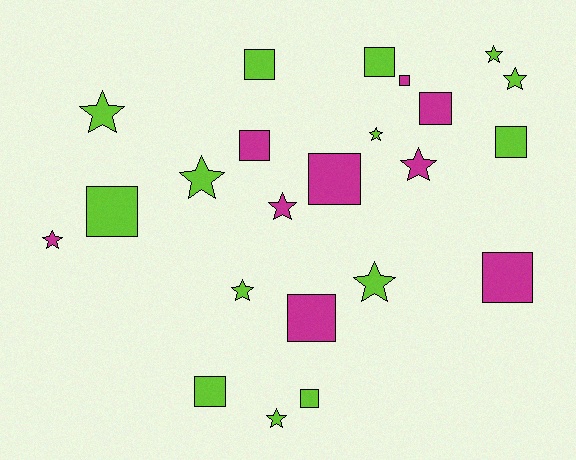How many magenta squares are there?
There are 6 magenta squares.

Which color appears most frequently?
Lime, with 14 objects.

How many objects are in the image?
There are 23 objects.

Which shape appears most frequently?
Square, with 12 objects.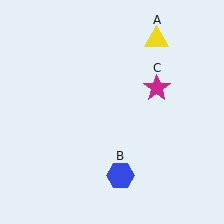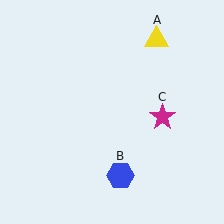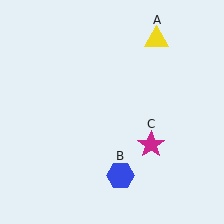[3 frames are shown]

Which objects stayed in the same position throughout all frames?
Yellow triangle (object A) and blue hexagon (object B) remained stationary.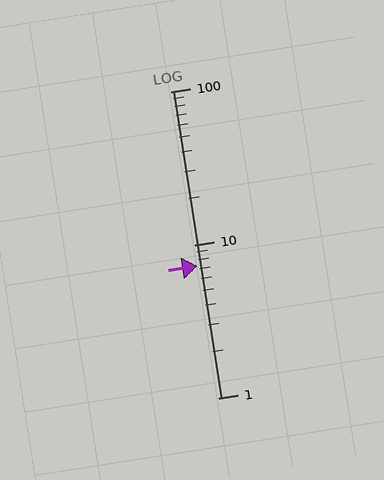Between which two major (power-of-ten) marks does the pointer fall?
The pointer is between 1 and 10.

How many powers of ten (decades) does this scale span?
The scale spans 2 decades, from 1 to 100.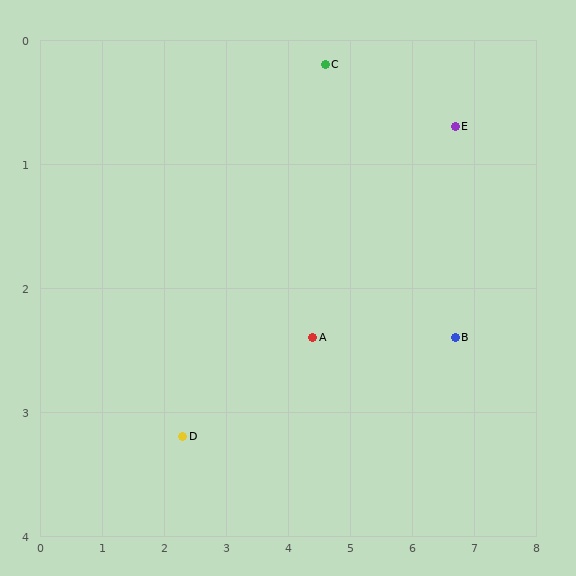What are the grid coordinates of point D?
Point D is at approximately (2.3, 3.2).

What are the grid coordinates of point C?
Point C is at approximately (4.6, 0.2).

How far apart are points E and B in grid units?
Points E and B are about 1.7 grid units apart.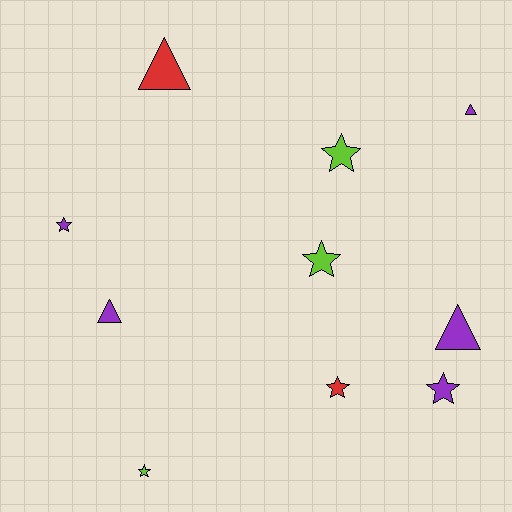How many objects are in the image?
There are 10 objects.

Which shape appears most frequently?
Star, with 6 objects.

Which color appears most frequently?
Purple, with 5 objects.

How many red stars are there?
There is 1 red star.